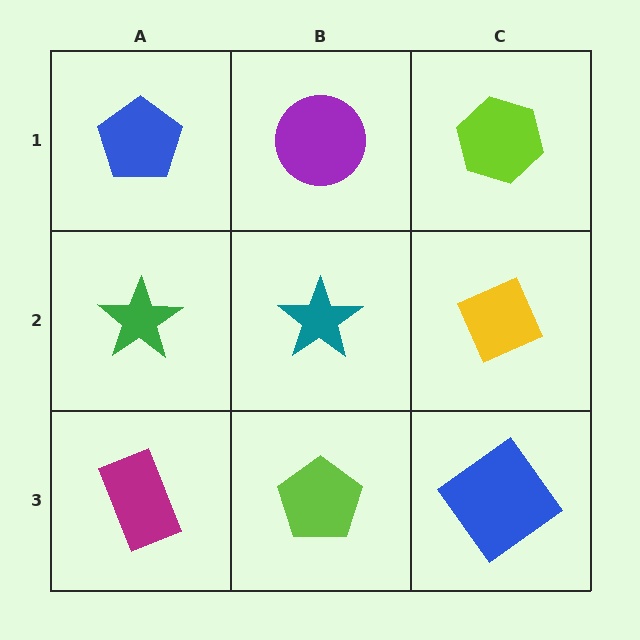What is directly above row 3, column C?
A yellow diamond.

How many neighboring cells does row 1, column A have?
2.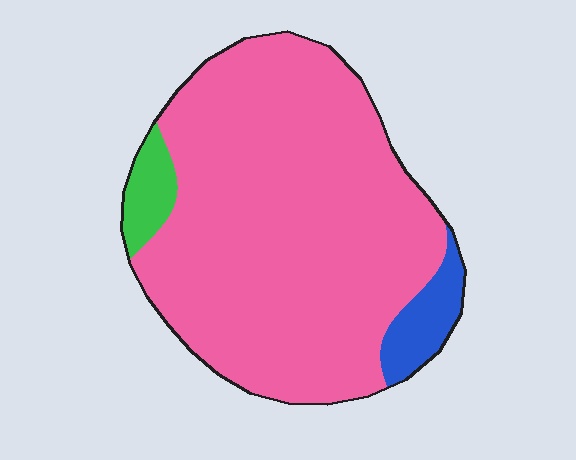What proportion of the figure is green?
Green takes up less than a sixth of the figure.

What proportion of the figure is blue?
Blue covers roughly 5% of the figure.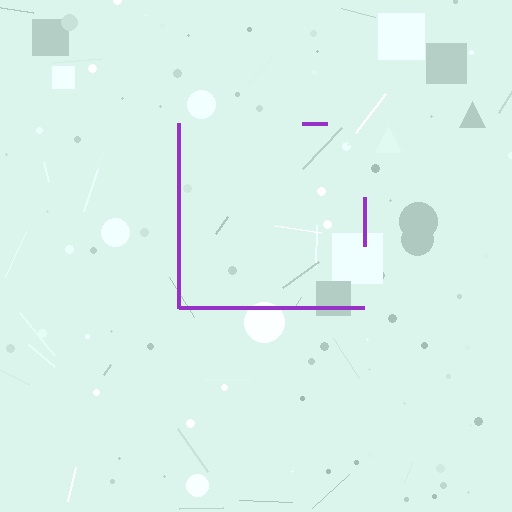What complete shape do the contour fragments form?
The contour fragments form a square.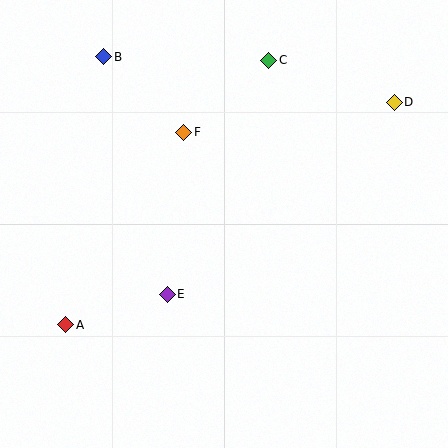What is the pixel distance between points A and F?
The distance between A and F is 226 pixels.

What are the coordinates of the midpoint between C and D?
The midpoint between C and D is at (332, 81).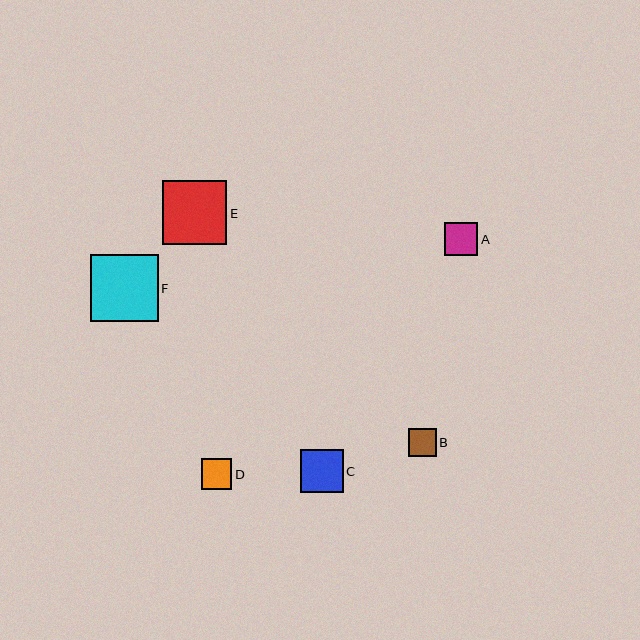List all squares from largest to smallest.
From largest to smallest: F, E, C, A, D, B.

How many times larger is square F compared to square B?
Square F is approximately 2.4 times the size of square B.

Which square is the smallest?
Square B is the smallest with a size of approximately 28 pixels.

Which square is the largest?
Square F is the largest with a size of approximately 68 pixels.